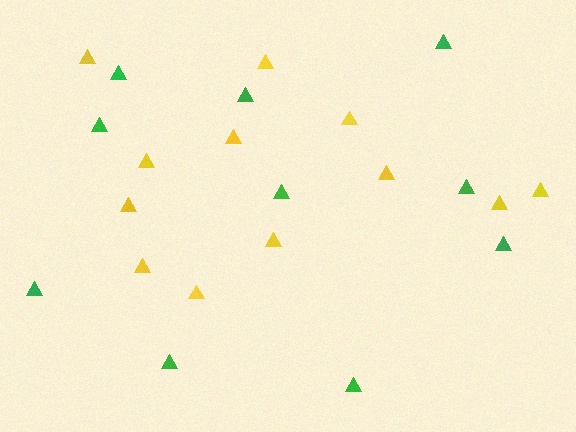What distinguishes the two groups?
There are 2 groups: one group of yellow triangles (12) and one group of green triangles (10).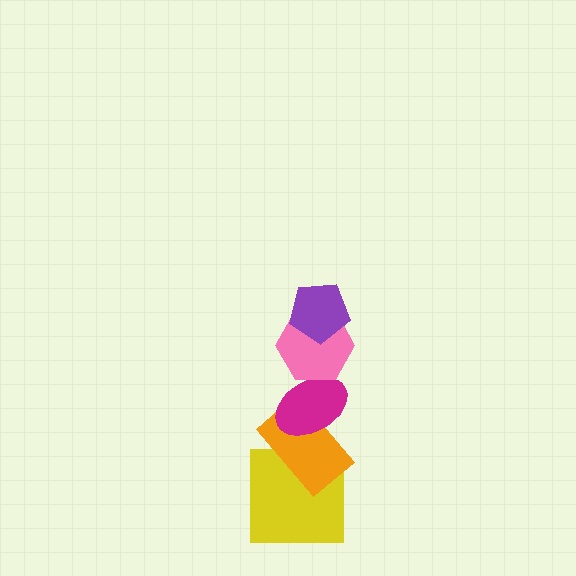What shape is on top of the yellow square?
The orange rectangle is on top of the yellow square.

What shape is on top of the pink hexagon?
The purple pentagon is on top of the pink hexagon.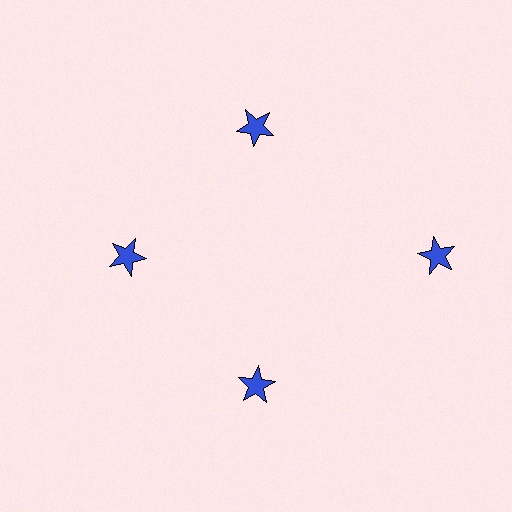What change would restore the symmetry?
The symmetry would be restored by moving it inward, back onto the ring so that all 4 stars sit at equal angles and equal distance from the center.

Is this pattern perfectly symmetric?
No. The 4 blue stars are arranged in a ring, but one element near the 3 o'clock position is pushed outward from the center, breaking the 4-fold rotational symmetry.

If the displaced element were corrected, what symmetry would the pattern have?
It would have 4-fold rotational symmetry — the pattern would map onto itself every 90 degrees.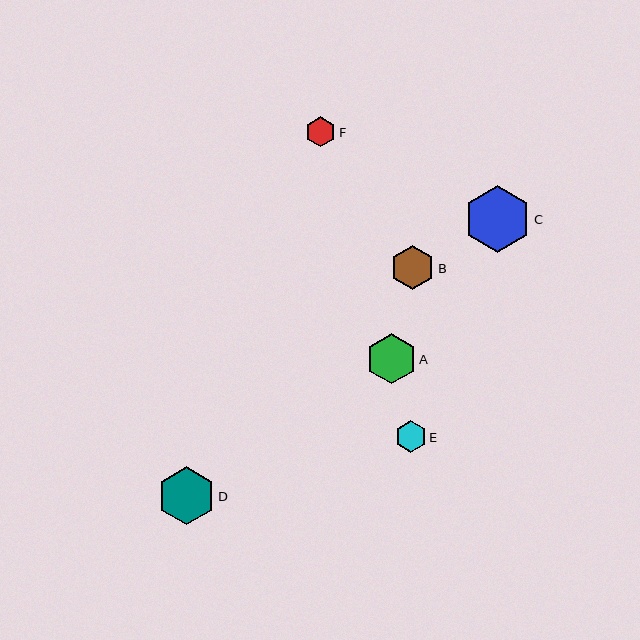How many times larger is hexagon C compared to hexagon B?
Hexagon C is approximately 1.5 times the size of hexagon B.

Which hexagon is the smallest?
Hexagon F is the smallest with a size of approximately 30 pixels.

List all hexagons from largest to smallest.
From largest to smallest: C, D, A, B, E, F.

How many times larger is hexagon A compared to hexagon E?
Hexagon A is approximately 1.6 times the size of hexagon E.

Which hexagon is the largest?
Hexagon C is the largest with a size of approximately 67 pixels.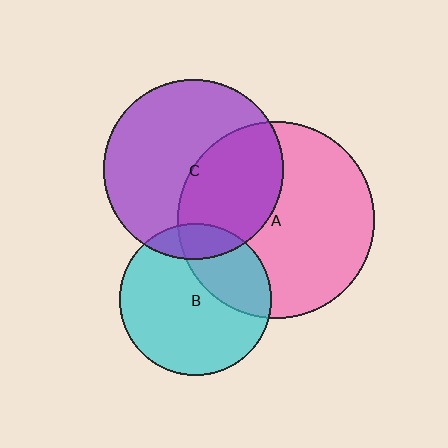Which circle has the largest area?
Circle A (pink).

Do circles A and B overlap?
Yes.